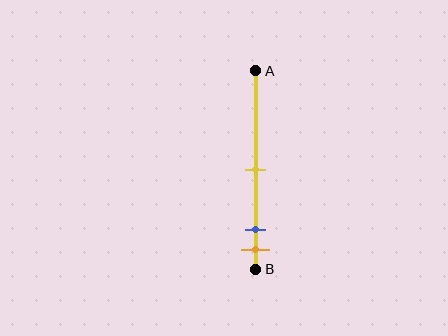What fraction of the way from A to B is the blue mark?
The blue mark is approximately 80% (0.8) of the way from A to B.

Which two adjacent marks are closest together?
The blue and orange marks are the closest adjacent pair.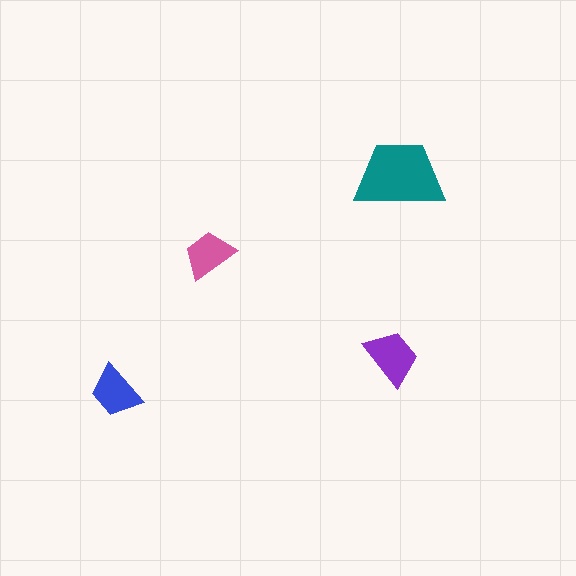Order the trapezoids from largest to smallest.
the teal one, the purple one, the blue one, the pink one.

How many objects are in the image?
There are 4 objects in the image.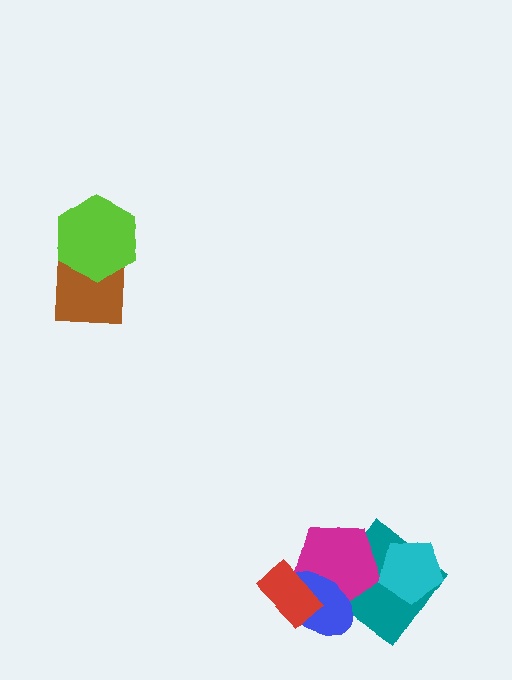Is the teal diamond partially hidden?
Yes, it is partially covered by another shape.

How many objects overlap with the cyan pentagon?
1 object overlaps with the cyan pentagon.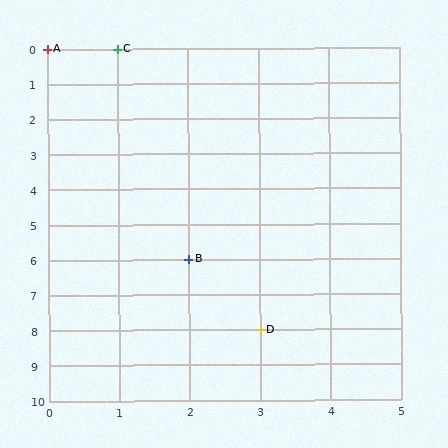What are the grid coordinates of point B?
Point B is at grid coordinates (2, 6).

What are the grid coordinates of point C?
Point C is at grid coordinates (1, 0).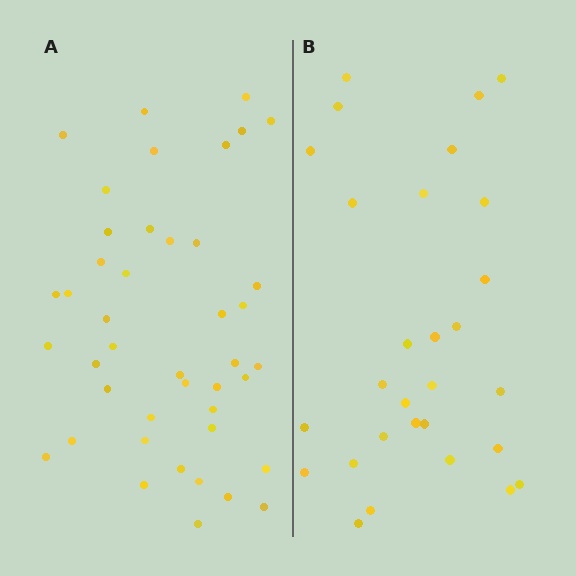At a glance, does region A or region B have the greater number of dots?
Region A (the left region) has more dots.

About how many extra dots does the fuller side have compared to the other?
Region A has approximately 15 more dots than region B.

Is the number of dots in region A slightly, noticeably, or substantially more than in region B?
Region A has substantially more. The ratio is roughly 1.5 to 1.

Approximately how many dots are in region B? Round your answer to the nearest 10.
About 30 dots. (The exact count is 29, which rounds to 30.)